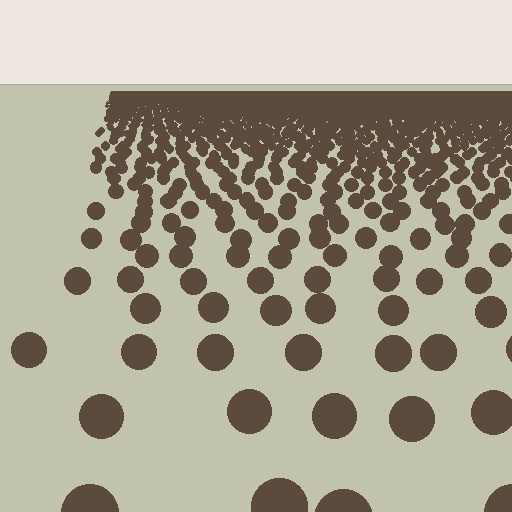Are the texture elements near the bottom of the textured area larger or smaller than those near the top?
Larger. Near the bottom, elements are closer to the viewer and appear at a bigger on-screen size.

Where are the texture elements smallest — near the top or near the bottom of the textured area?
Near the top.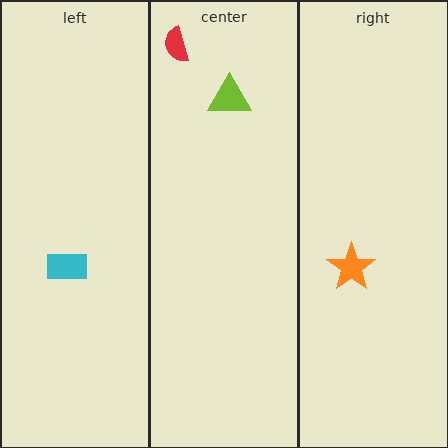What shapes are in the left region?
The cyan rectangle.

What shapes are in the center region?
The lime triangle, the red semicircle.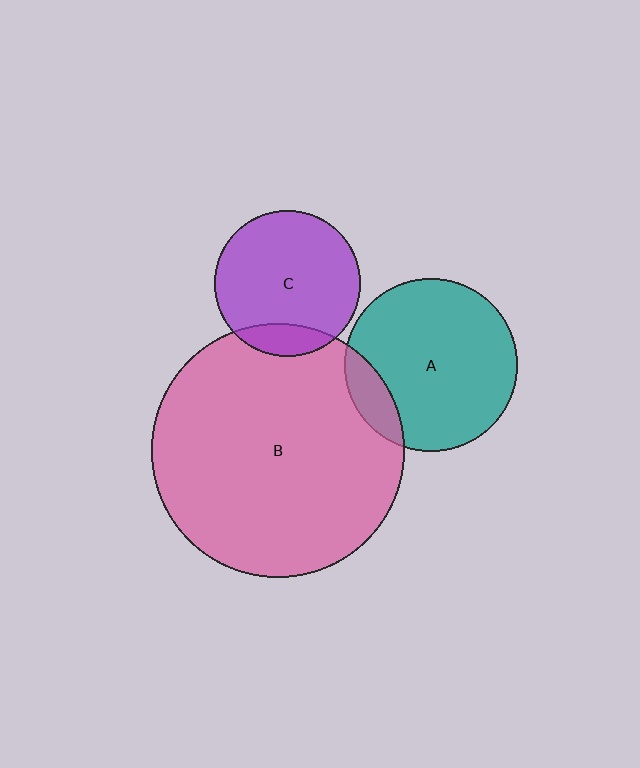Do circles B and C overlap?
Yes.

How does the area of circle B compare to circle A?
Approximately 2.2 times.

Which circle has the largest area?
Circle B (pink).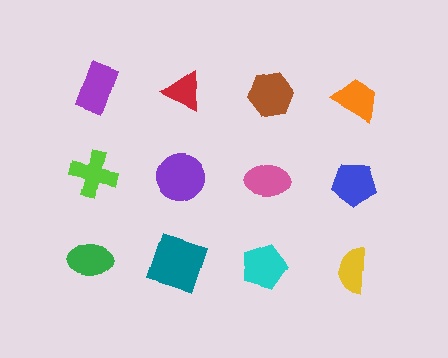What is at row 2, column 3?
A pink ellipse.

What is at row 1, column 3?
A brown hexagon.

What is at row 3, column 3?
A cyan pentagon.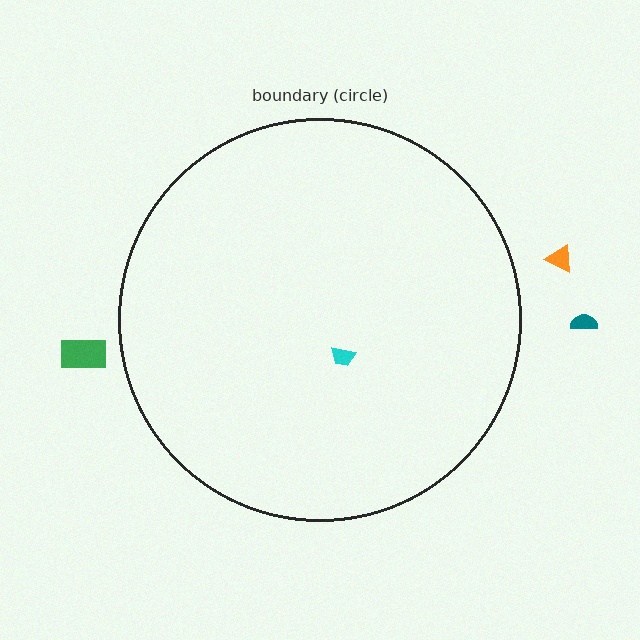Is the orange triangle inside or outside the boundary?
Outside.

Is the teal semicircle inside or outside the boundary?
Outside.